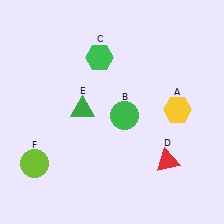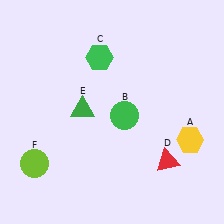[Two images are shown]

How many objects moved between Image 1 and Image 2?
1 object moved between the two images.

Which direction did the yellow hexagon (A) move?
The yellow hexagon (A) moved down.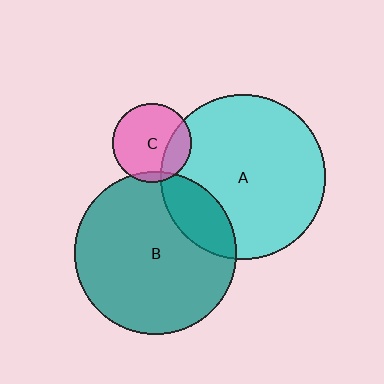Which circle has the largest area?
Circle A (cyan).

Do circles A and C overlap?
Yes.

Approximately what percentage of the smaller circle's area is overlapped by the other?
Approximately 25%.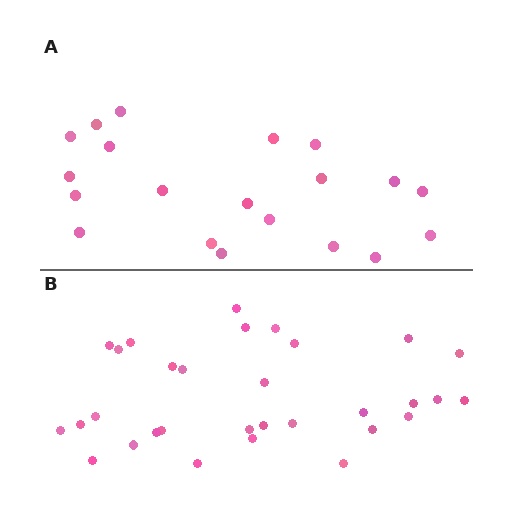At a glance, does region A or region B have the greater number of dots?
Region B (the bottom region) has more dots.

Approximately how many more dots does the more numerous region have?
Region B has roughly 12 or so more dots than region A.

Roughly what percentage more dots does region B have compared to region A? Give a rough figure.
About 55% more.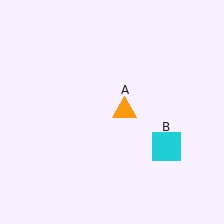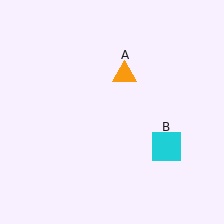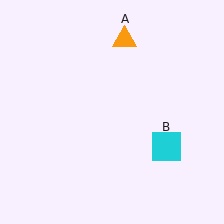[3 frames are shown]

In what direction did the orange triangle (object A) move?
The orange triangle (object A) moved up.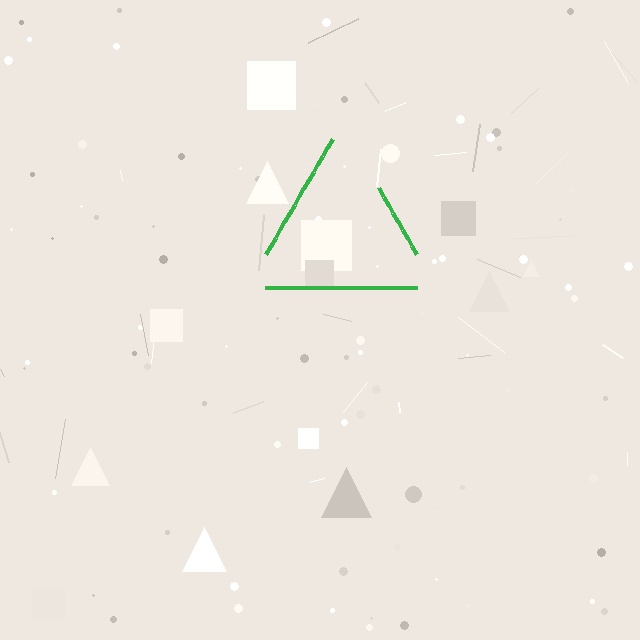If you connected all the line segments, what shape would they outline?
They would outline a triangle.